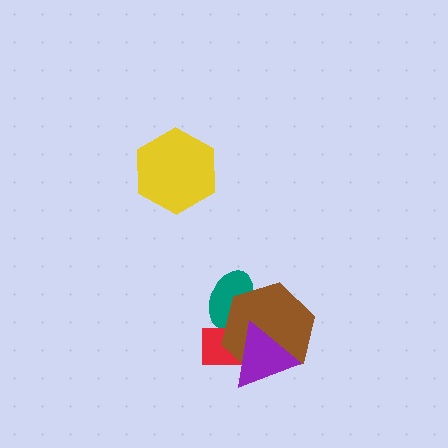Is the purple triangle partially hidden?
No, no other shape covers it.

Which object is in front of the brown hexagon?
The purple triangle is in front of the brown hexagon.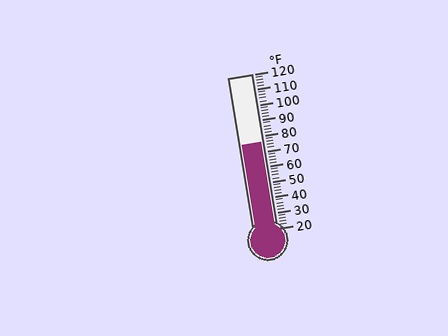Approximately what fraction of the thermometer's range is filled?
The thermometer is filled to approximately 55% of its range.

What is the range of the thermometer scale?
The thermometer scale ranges from 20°F to 120°F.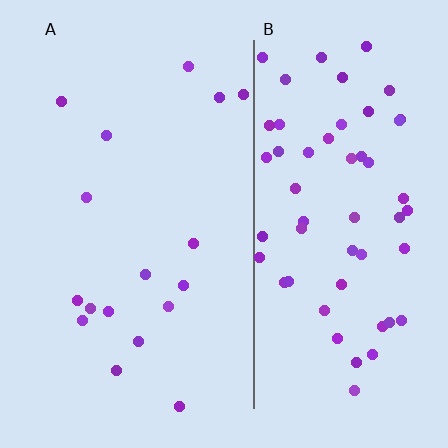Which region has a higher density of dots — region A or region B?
B (the right).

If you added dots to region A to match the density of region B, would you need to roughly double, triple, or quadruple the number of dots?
Approximately triple.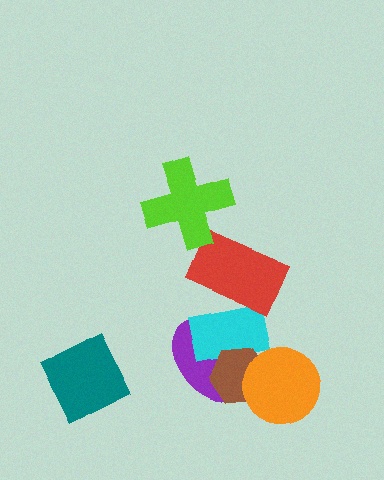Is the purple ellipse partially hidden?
Yes, it is partially covered by another shape.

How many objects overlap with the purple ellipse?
3 objects overlap with the purple ellipse.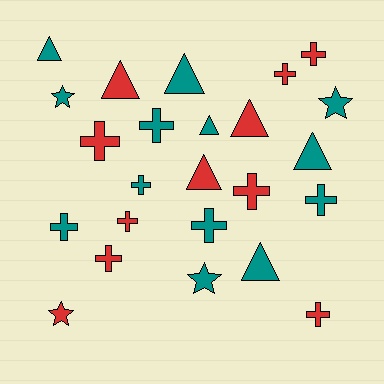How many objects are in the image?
There are 24 objects.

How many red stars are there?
There is 1 red star.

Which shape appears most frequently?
Cross, with 12 objects.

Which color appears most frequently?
Teal, with 13 objects.